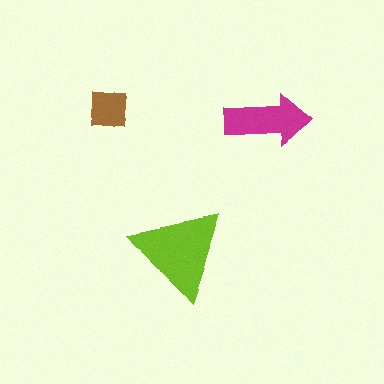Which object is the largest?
The lime triangle.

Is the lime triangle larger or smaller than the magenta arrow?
Larger.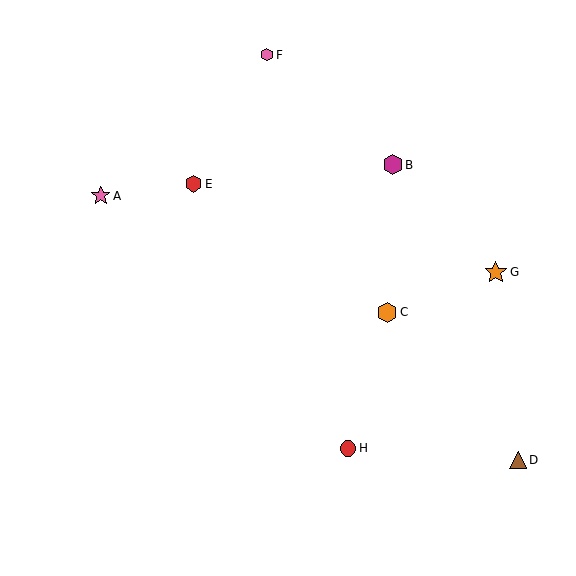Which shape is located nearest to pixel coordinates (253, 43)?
The pink hexagon (labeled F) at (267, 55) is nearest to that location.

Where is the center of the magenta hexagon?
The center of the magenta hexagon is at (393, 165).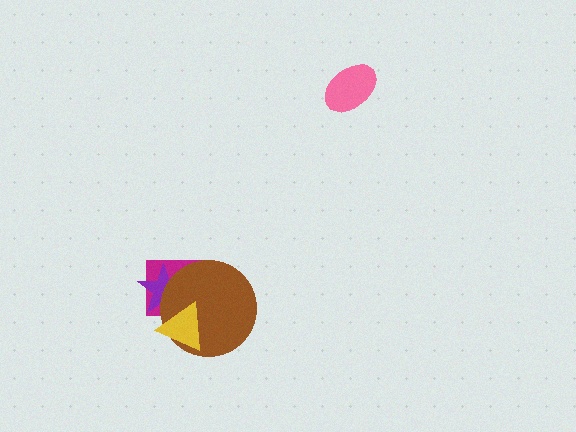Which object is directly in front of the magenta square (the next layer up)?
The purple star is directly in front of the magenta square.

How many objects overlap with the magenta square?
3 objects overlap with the magenta square.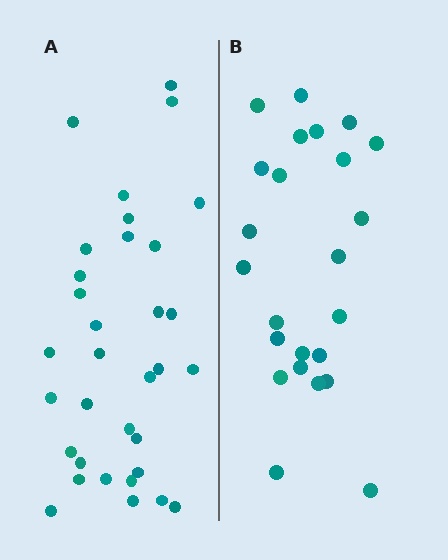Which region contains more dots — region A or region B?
Region A (the left region) has more dots.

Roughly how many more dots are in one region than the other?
Region A has roughly 8 or so more dots than region B.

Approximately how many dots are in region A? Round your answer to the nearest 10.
About 30 dots. (The exact count is 33, which rounds to 30.)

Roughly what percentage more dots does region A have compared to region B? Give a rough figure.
About 40% more.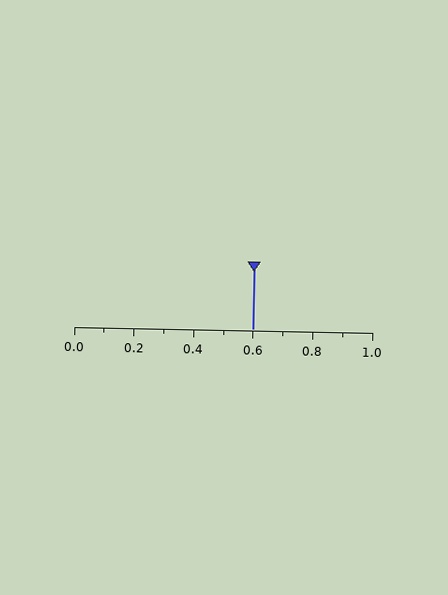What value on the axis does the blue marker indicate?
The marker indicates approximately 0.6.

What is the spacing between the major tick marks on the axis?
The major ticks are spaced 0.2 apart.